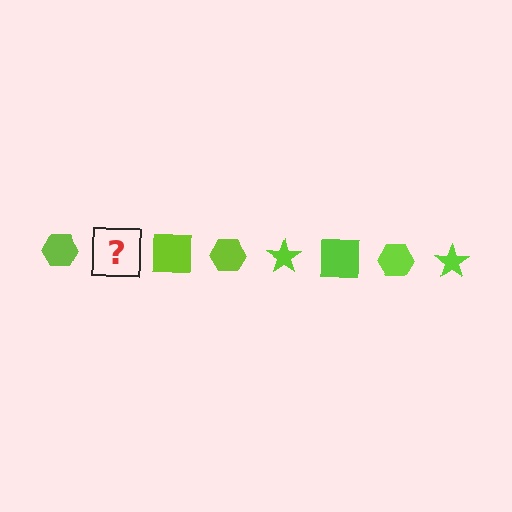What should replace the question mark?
The question mark should be replaced with a lime star.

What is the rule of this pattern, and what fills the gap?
The rule is that the pattern cycles through hexagon, star, square shapes in lime. The gap should be filled with a lime star.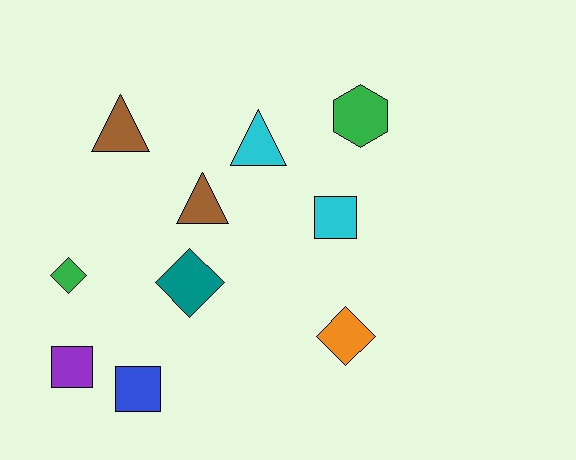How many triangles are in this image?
There are 3 triangles.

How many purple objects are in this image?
There is 1 purple object.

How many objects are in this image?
There are 10 objects.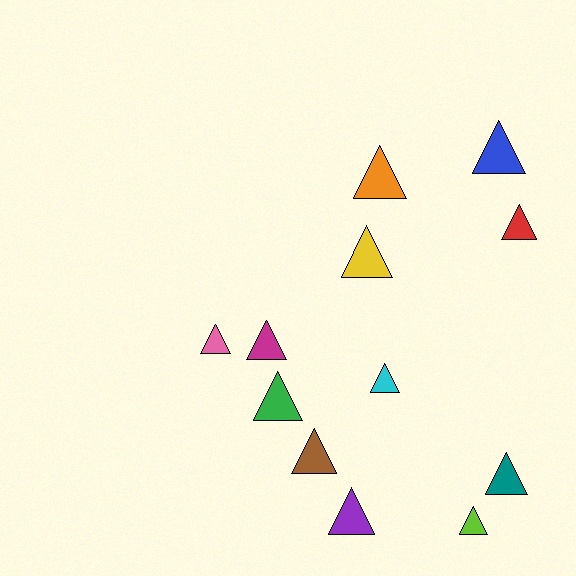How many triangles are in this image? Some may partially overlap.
There are 12 triangles.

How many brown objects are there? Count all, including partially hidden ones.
There is 1 brown object.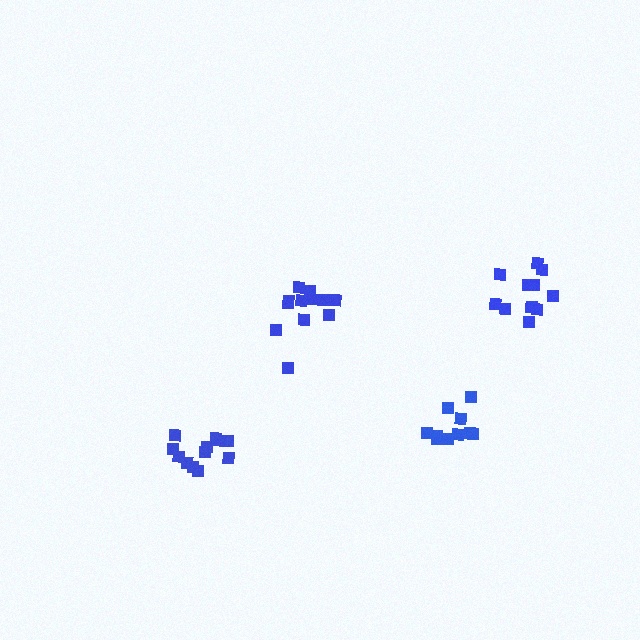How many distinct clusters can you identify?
There are 4 distinct clusters.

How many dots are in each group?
Group 1: 12 dots, Group 2: 11 dots, Group 3: 10 dots, Group 4: 12 dots (45 total).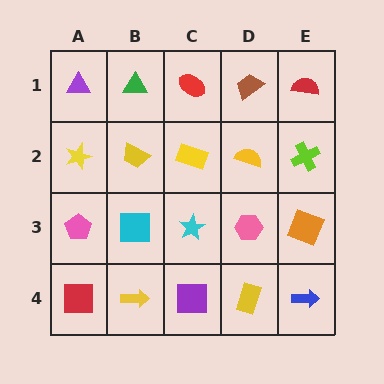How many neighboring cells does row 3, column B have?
4.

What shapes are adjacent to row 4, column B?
A cyan square (row 3, column B), a red square (row 4, column A), a purple square (row 4, column C).